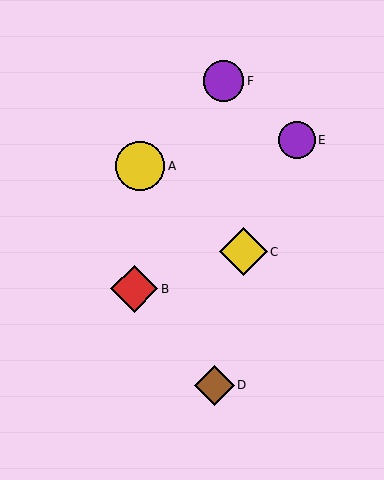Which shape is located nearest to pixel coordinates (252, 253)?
The yellow diamond (labeled C) at (243, 252) is nearest to that location.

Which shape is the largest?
The yellow circle (labeled A) is the largest.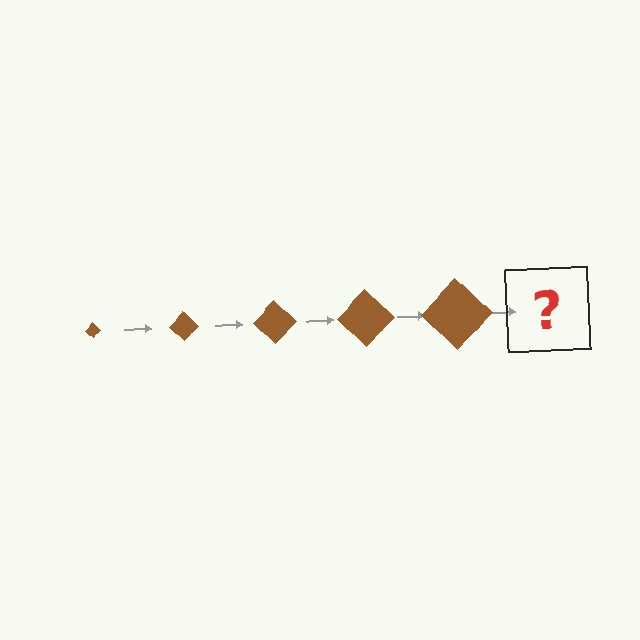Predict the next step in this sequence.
The next step is a brown diamond, larger than the previous one.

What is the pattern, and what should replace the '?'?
The pattern is that the diamond gets progressively larger each step. The '?' should be a brown diamond, larger than the previous one.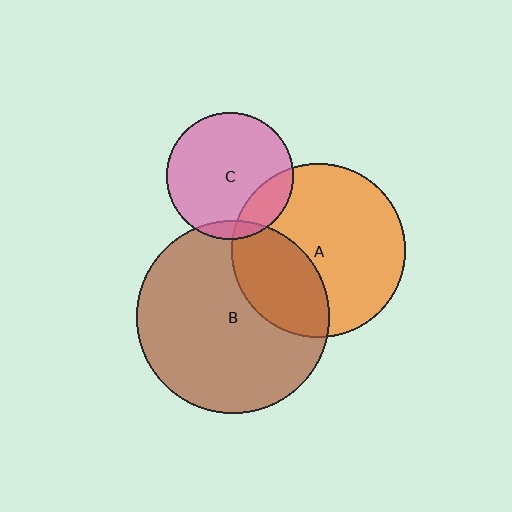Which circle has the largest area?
Circle B (brown).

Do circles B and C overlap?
Yes.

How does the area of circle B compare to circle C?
Approximately 2.3 times.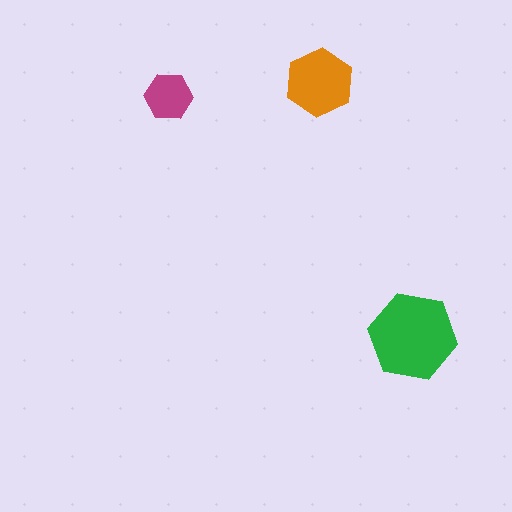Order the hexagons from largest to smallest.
the green one, the orange one, the magenta one.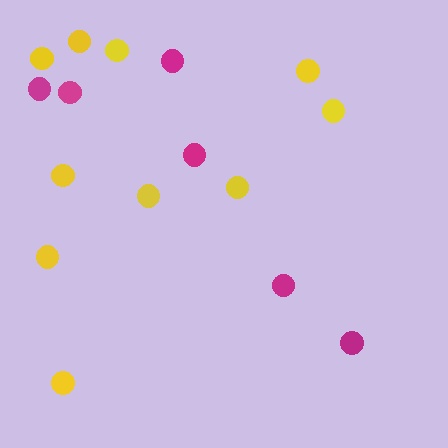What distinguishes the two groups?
There are 2 groups: one group of magenta circles (6) and one group of yellow circles (10).